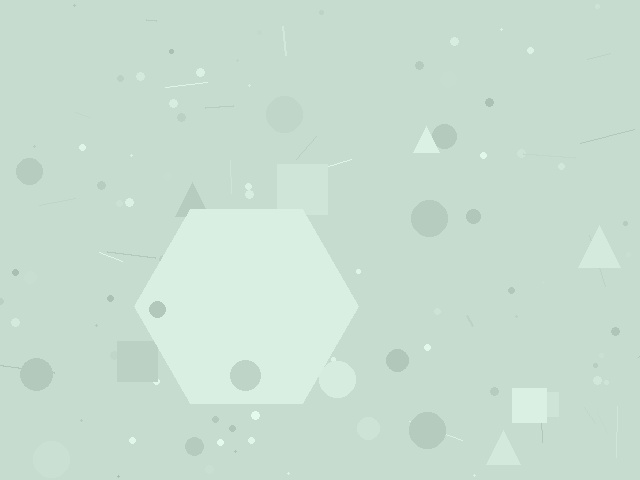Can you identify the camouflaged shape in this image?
The camouflaged shape is a hexagon.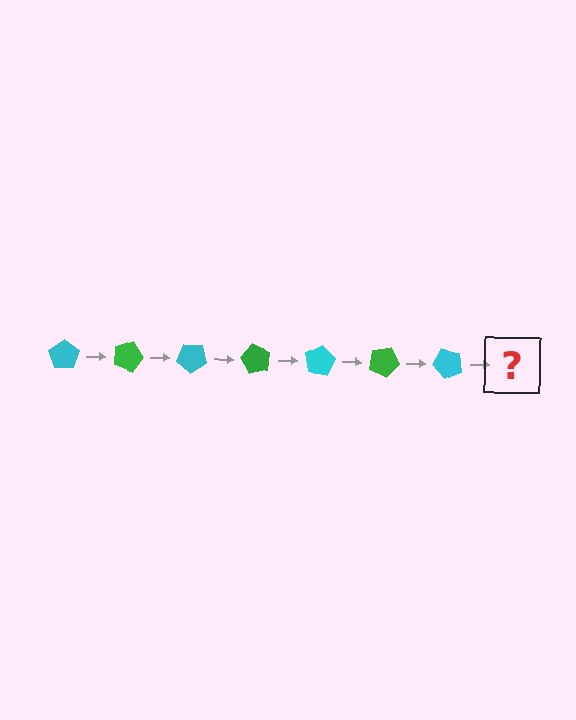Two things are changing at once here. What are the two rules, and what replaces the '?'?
The two rules are that it rotates 20 degrees each step and the color cycles through cyan and green. The '?' should be a green pentagon, rotated 140 degrees from the start.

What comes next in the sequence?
The next element should be a green pentagon, rotated 140 degrees from the start.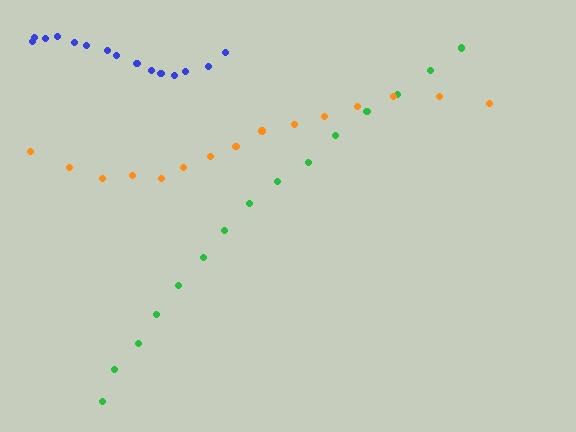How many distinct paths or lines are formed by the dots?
There are 3 distinct paths.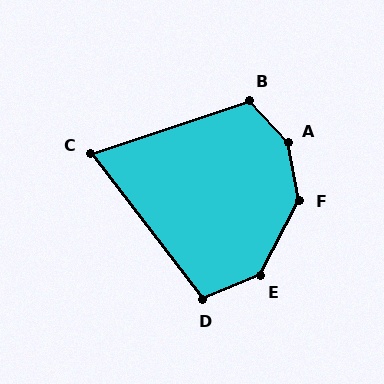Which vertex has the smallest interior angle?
C, at approximately 71 degrees.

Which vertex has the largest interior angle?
A, at approximately 149 degrees.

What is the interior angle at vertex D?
Approximately 105 degrees (obtuse).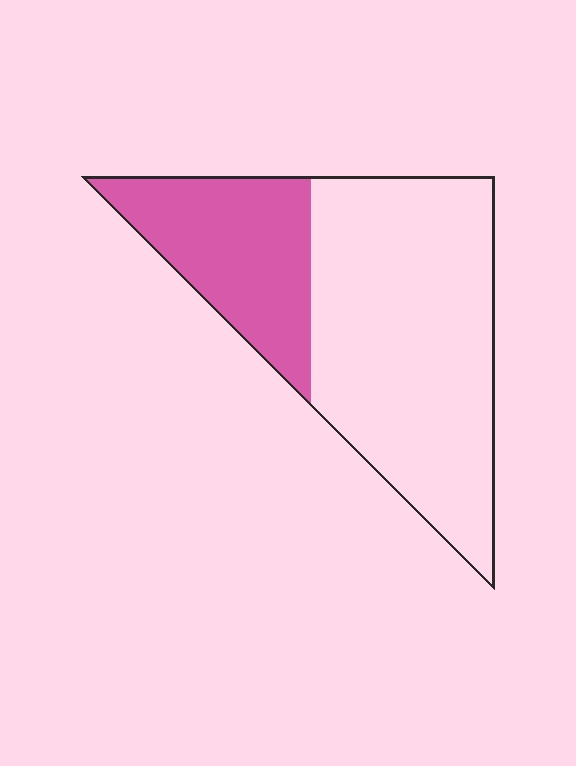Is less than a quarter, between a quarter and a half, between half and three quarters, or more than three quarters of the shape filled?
Between a quarter and a half.